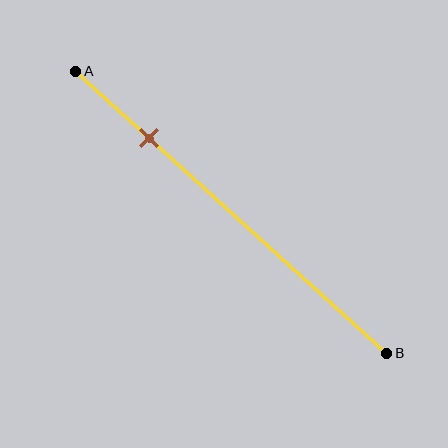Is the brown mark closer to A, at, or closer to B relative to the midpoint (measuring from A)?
The brown mark is closer to point A than the midpoint of segment AB.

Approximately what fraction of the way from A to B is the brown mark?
The brown mark is approximately 25% of the way from A to B.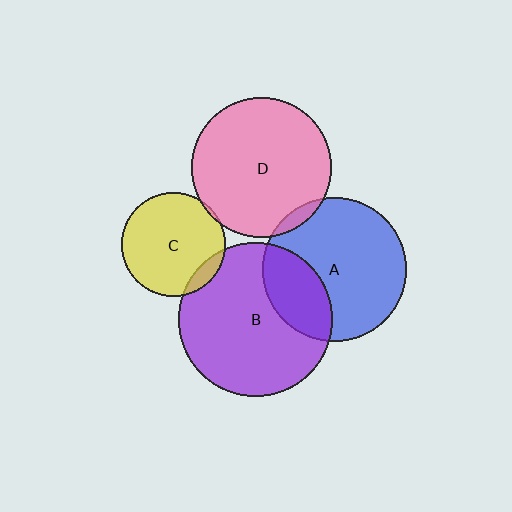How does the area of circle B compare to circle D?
Approximately 1.2 times.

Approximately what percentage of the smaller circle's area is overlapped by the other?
Approximately 10%.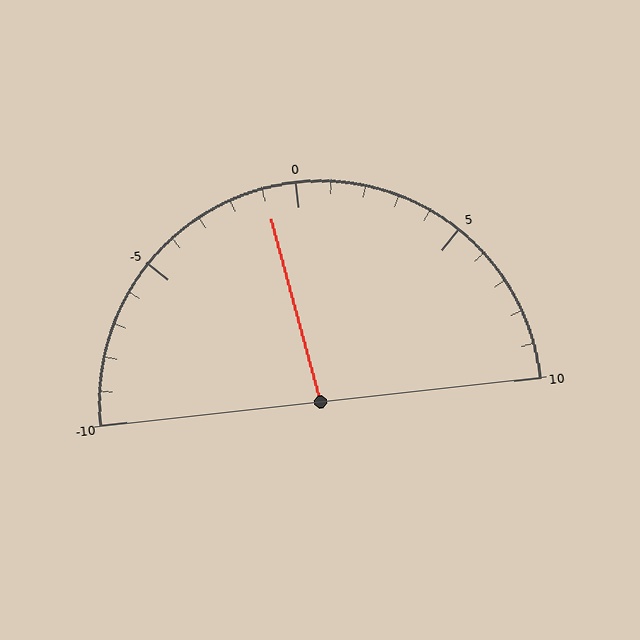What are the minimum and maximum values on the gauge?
The gauge ranges from -10 to 10.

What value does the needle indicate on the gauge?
The needle indicates approximately -1.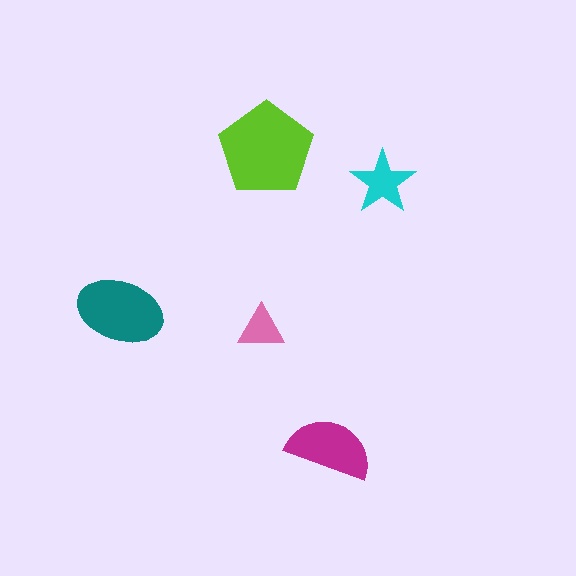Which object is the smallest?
The pink triangle.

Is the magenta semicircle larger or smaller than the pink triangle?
Larger.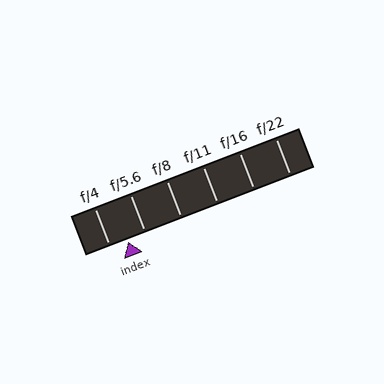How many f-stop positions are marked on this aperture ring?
There are 6 f-stop positions marked.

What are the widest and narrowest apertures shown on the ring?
The widest aperture shown is f/4 and the narrowest is f/22.